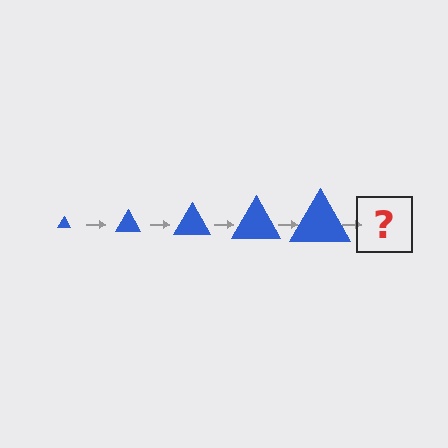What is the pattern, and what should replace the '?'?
The pattern is that the triangle gets progressively larger each step. The '?' should be a blue triangle, larger than the previous one.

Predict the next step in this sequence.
The next step is a blue triangle, larger than the previous one.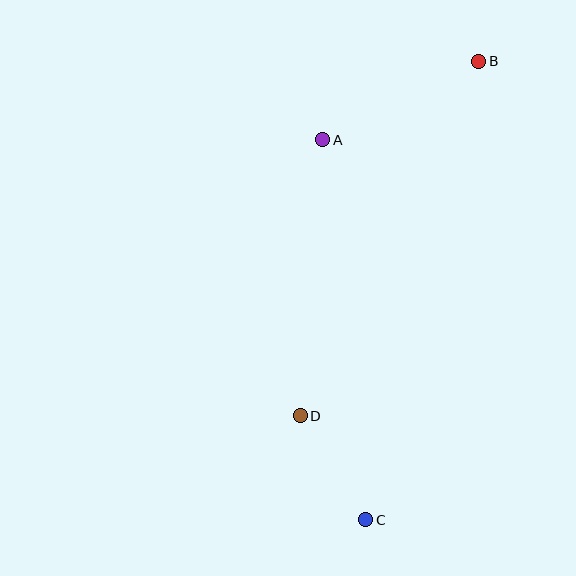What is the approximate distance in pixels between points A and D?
The distance between A and D is approximately 277 pixels.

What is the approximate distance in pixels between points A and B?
The distance between A and B is approximately 175 pixels.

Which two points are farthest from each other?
Points B and C are farthest from each other.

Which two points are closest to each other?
Points C and D are closest to each other.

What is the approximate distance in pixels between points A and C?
The distance between A and C is approximately 382 pixels.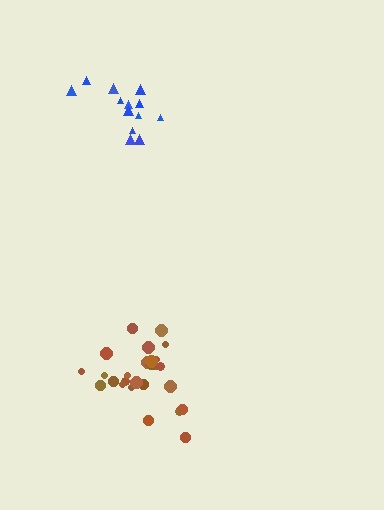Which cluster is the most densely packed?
Brown.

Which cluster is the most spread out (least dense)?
Blue.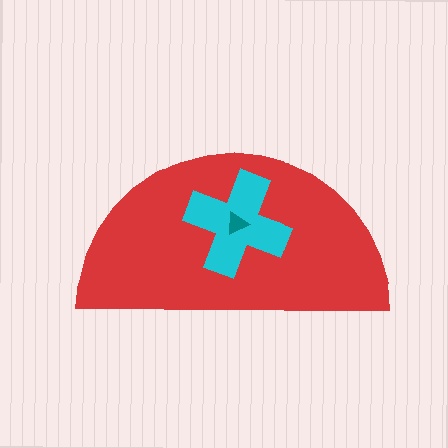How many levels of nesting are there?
3.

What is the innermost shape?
The teal triangle.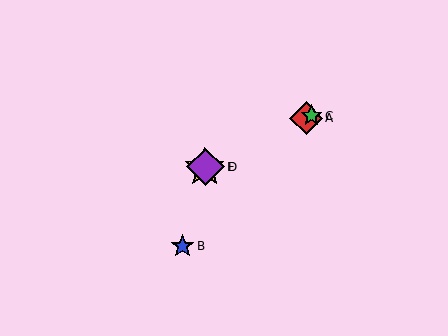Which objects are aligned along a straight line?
Objects A, C, D, E are aligned along a straight line.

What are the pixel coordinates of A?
Object A is at (306, 118).